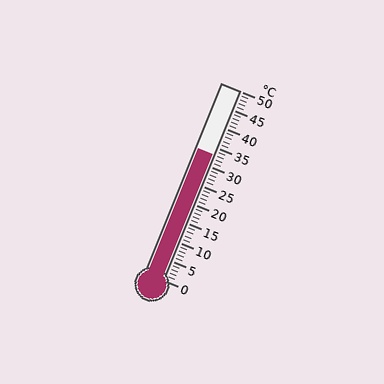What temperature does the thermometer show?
The thermometer shows approximately 33°C.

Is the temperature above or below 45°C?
The temperature is below 45°C.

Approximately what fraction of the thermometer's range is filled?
The thermometer is filled to approximately 65% of its range.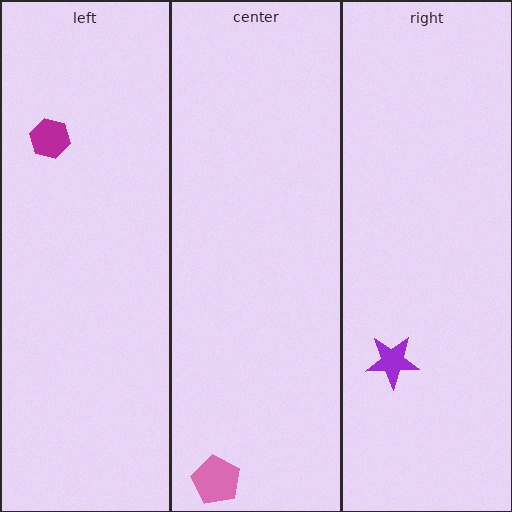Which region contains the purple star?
The right region.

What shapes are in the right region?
The purple star.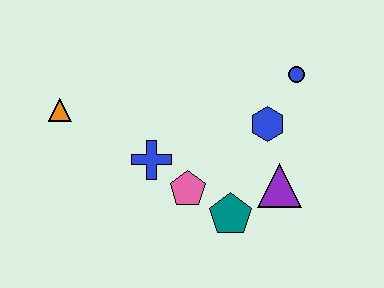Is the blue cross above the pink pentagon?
Yes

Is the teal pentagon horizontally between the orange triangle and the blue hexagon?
Yes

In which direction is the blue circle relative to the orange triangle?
The blue circle is to the right of the orange triangle.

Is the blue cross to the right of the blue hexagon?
No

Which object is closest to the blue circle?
The blue hexagon is closest to the blue circle.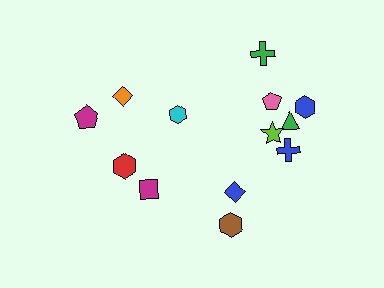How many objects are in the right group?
There are 8 objects.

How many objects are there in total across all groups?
There are 13 objects.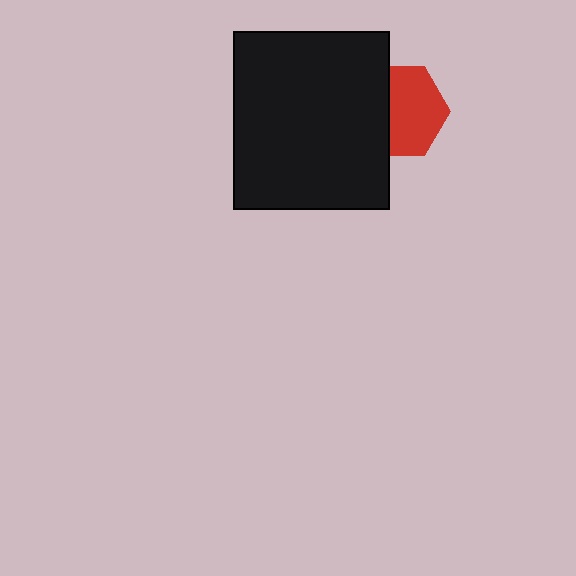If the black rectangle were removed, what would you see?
You would see the complete red hexagon.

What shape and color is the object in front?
The object in front is a black rectangle.